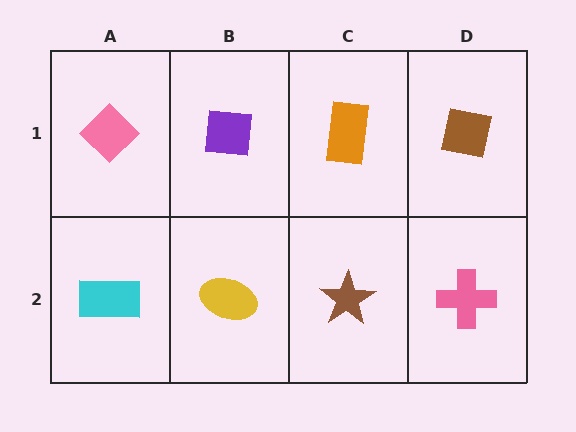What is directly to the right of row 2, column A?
A yellow ellipse.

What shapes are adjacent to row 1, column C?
A brown star (row 2, column C), a purple square (row 1, column B), a brown square (row 1, column D).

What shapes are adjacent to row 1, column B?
A yellow ellipse (row 2, column B), a pink diamond (row 1, column A), an orange rectangle (row 1, column C).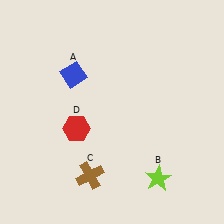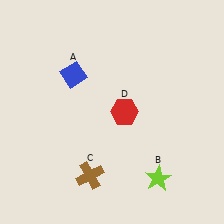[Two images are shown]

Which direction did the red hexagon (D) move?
The red hexagon (D) moved right.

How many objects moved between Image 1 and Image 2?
1 object moved between the two images.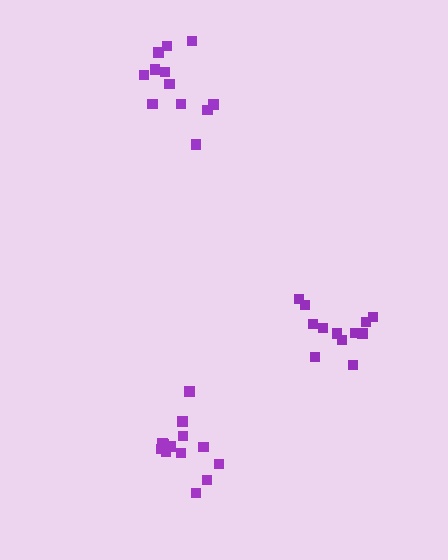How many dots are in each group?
Group 1: 12 dots, Group 2: 13 dots, Group 3: 12 dots (37 total).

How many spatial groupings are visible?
There are 3 spatial groupings.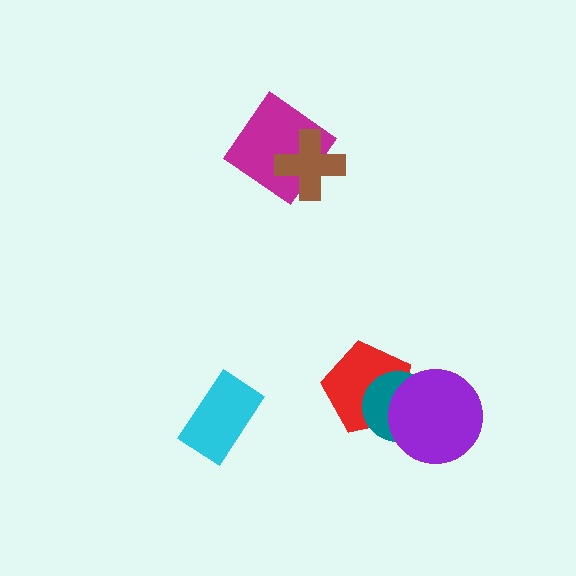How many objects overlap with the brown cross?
1 object overlaps with the brown cross.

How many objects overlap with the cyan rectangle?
0 objects overlap with the cyan rectangle.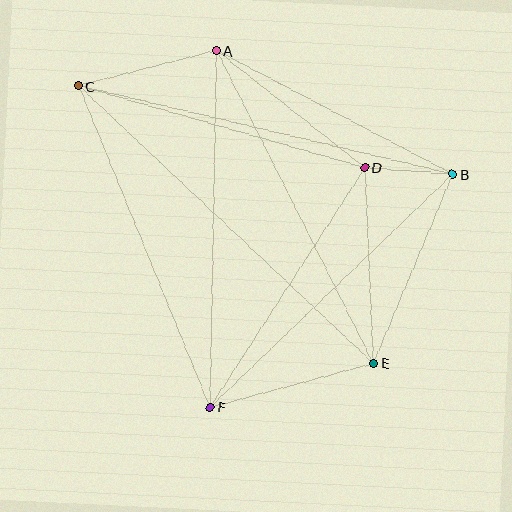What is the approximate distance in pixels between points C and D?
The distance between C and D is approximately 298 pixels.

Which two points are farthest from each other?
Points C and E are farthest from each other.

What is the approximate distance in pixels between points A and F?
The distance between A and F is approximately 356 pixels.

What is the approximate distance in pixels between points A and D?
The distance between A and D is approximately 189 pixels.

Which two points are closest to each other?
Points B and D are closest to each other.